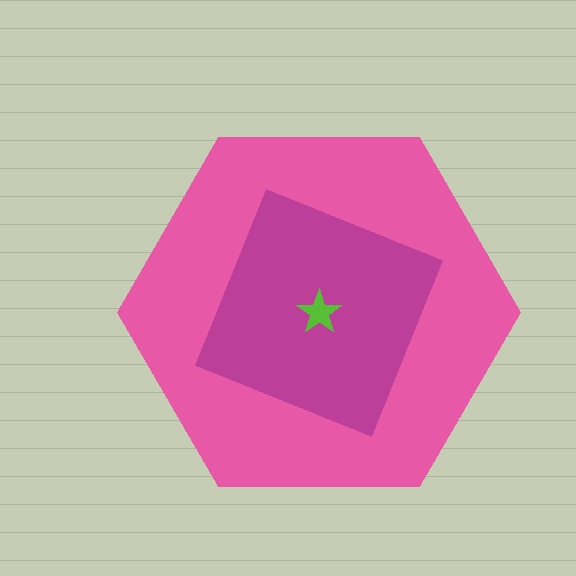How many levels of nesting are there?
3.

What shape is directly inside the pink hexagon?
The magenta square.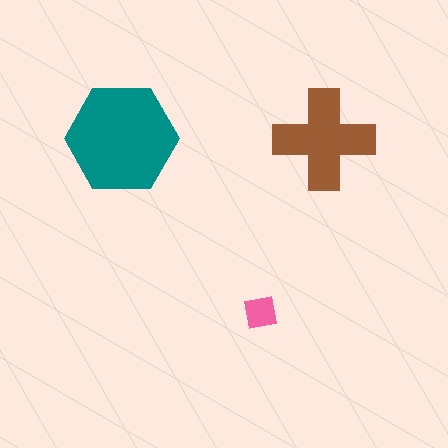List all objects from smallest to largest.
The pink square, the brown cross, the teal hexagon.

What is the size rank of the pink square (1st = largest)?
3rd.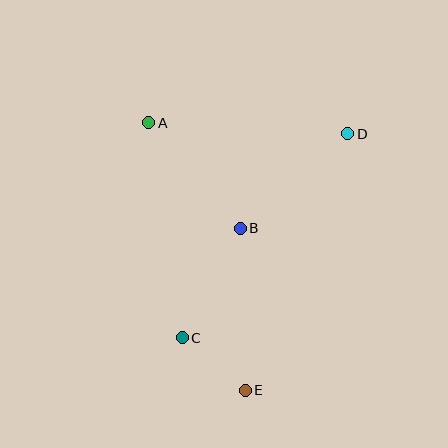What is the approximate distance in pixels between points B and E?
The distance between B and E is approximately 162 pixels.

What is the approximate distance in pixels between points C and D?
The distance between C and D is approximately 263 pixels.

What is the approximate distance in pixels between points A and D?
The distance between A and D is approximately 199 pixels.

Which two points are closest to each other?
Points C and E are closest to each other.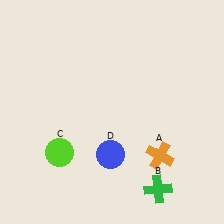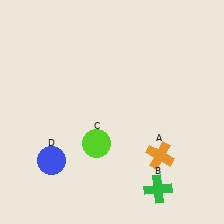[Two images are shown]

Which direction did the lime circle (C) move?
The lime circle (C) moved right.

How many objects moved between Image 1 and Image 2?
2 objects moved between the two images.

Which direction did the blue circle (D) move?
The blue circle (D) moved left.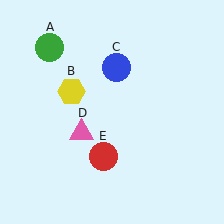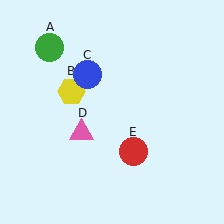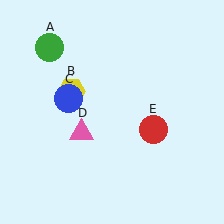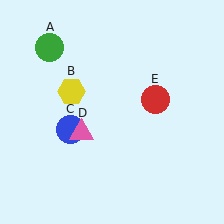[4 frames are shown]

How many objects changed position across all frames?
2 objects changed position: blue circle (object C), red circle (object E).